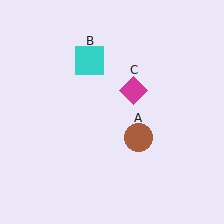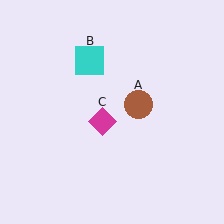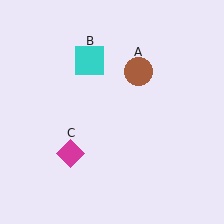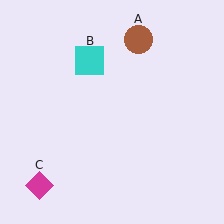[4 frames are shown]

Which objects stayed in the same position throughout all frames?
Cyan square (object B) remained stationary.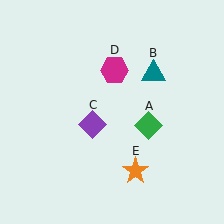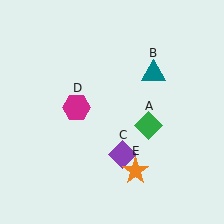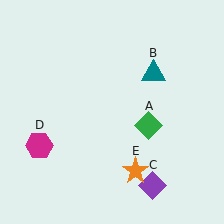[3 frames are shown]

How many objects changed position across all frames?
2 objects changed position: purple diamond (object C), magenta hexagon (object D).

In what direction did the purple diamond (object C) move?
The purple diamond (object C) moved down and to the right.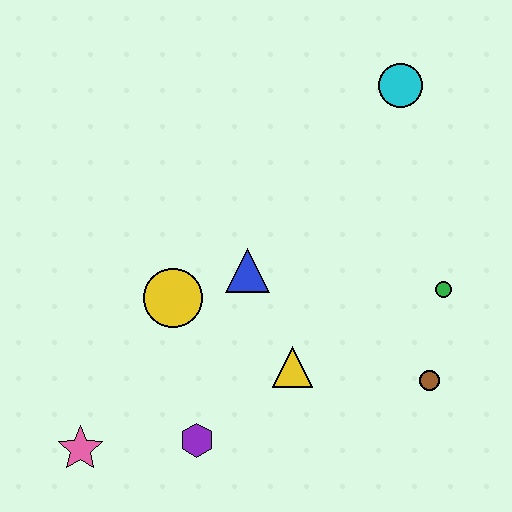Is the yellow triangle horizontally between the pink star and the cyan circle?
Yes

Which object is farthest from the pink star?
The cyan circle is farthest from the pink star.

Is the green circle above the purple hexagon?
Yes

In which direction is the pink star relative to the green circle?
The pink star is to the left of the green circle.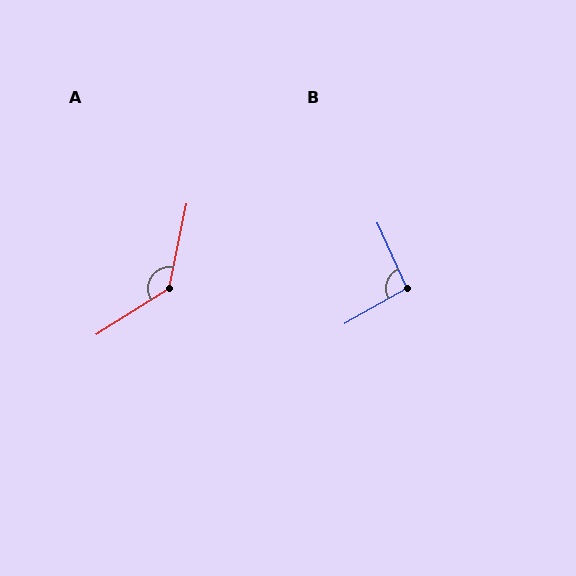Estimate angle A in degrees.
Approximately 134 degrees.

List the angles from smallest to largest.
B (95°), A (134°).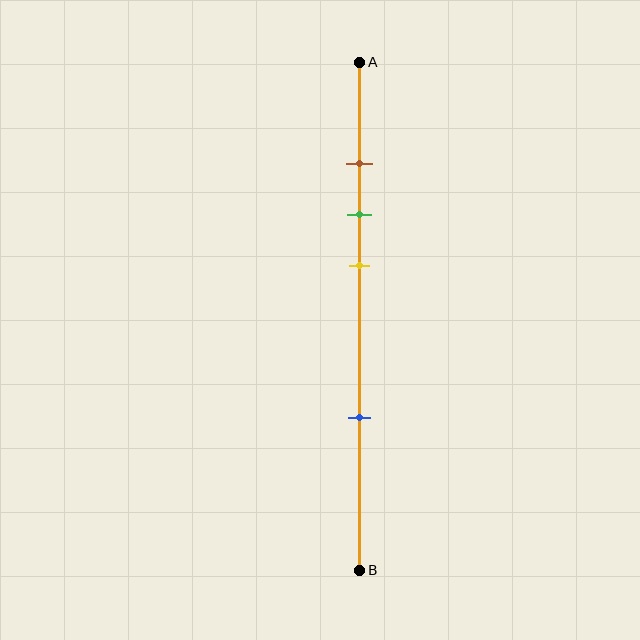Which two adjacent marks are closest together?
The brown and green marks are the closest adjacent pair.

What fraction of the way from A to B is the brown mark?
The brown mark is approximately 20% (0.2) of the way from A to B.